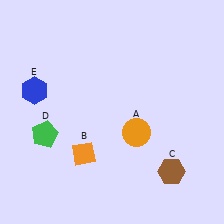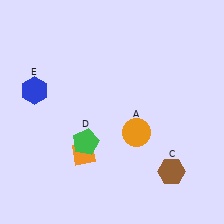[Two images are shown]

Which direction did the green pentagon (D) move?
The green pentagon (D) moved right.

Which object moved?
The green pentagon (D) moved right.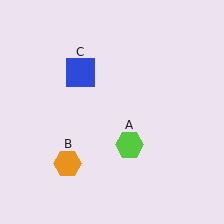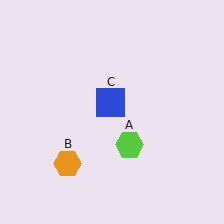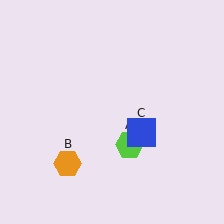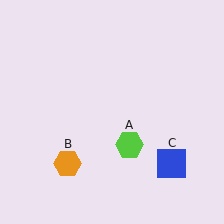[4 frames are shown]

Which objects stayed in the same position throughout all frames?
Lime hexagon (object A) and orange hexagon (object B) remained stationary.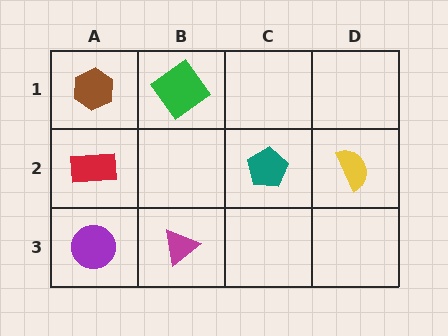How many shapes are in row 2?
3 shapes.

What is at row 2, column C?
A teal pentagon.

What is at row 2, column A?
A red rectangle.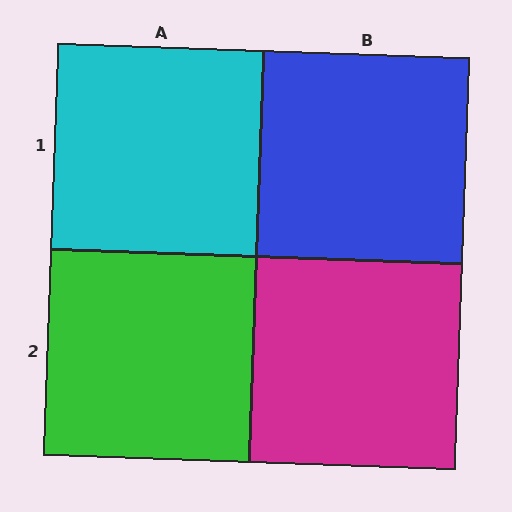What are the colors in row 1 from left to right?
Cyan, blue.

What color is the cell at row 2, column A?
Green.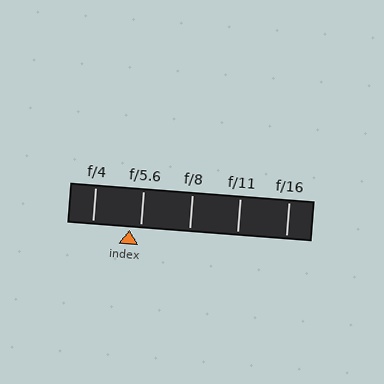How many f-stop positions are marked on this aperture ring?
There are 5 f-stop positions marked.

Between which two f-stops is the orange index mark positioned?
The index mark is between f/4 and f/5.6.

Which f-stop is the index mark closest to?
The index mark is closest to f/5.6.